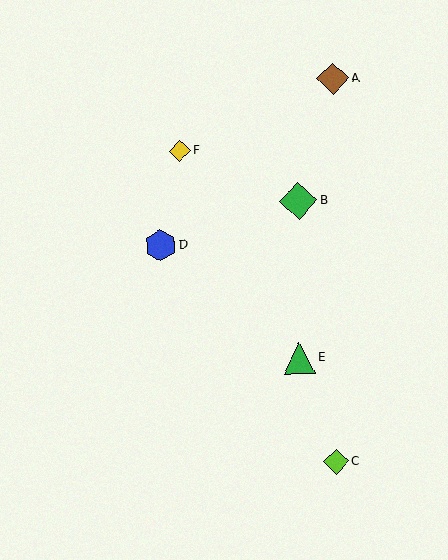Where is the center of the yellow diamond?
The center of the yellow diamond is at (180, 151).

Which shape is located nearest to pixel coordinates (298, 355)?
The green triangle (labeled E) at (299, 358) is nearest to that location.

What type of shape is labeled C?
Shape C is a lime diamond.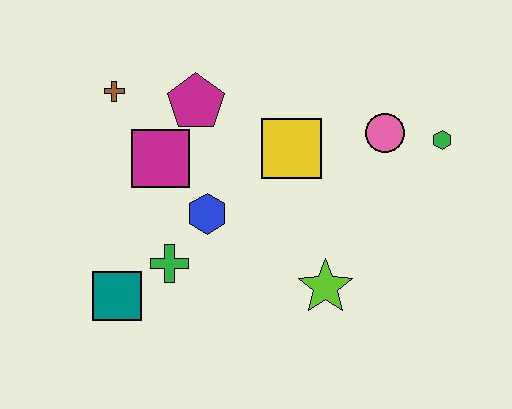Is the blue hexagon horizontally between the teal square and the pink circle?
Yes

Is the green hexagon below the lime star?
No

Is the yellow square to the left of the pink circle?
Yes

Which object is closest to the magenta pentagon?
The magenta square is closest to the magenta pentagon.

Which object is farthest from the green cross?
The green hexagon is farthest from the green cross.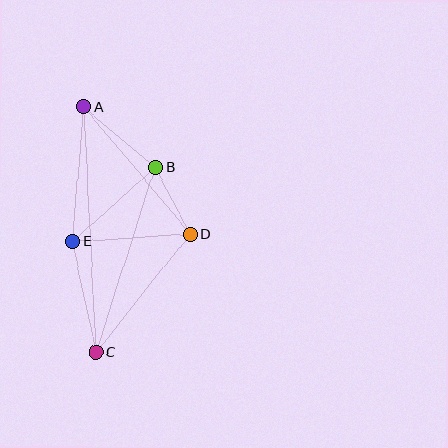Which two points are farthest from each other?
Points A and C are farthest from each other.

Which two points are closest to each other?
Points B and D are closest to each other.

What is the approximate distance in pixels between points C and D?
The distance between C and D is approximately 151 pixels.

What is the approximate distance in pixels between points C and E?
The distance between C and E is approximately 113 pixels.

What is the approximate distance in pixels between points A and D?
The distance between A and D is approximately 166 pixels.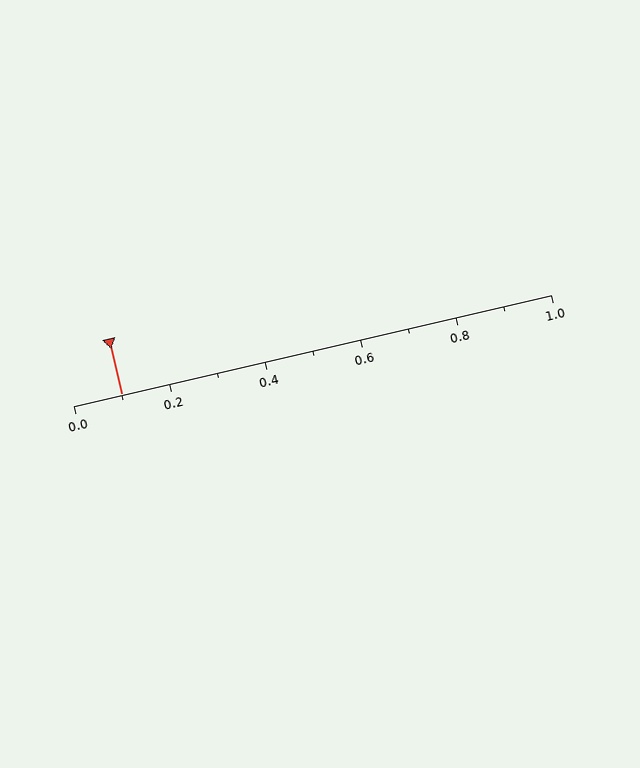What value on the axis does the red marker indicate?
The marker indicates approximately 0.1.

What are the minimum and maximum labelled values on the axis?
The axis runs from 0.0 to 1.0.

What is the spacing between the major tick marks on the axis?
The major ticks are spaced 0.2 apart.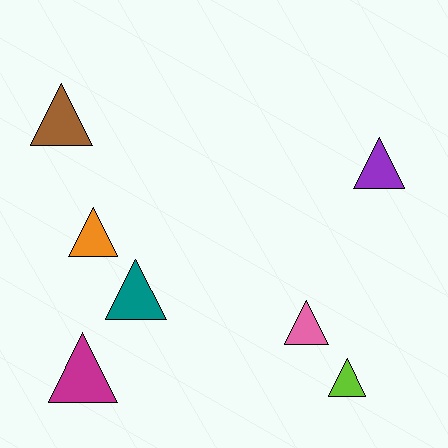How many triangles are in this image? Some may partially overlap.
There are 7 triangles.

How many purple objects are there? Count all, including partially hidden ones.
There is 1 purple object.